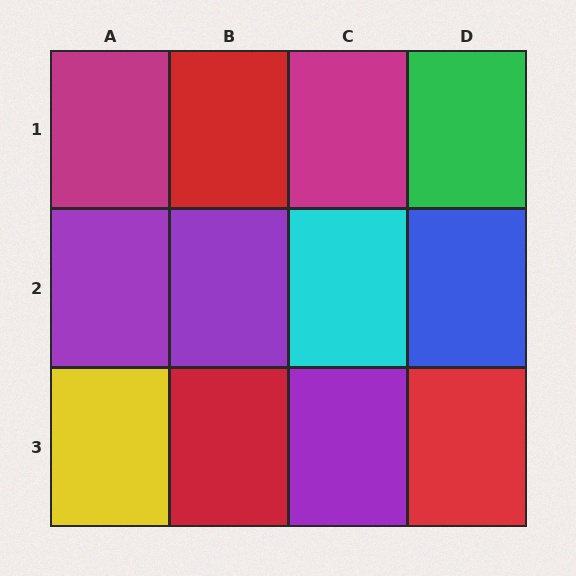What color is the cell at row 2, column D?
Blue.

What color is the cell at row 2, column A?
Purple.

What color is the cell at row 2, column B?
Purple.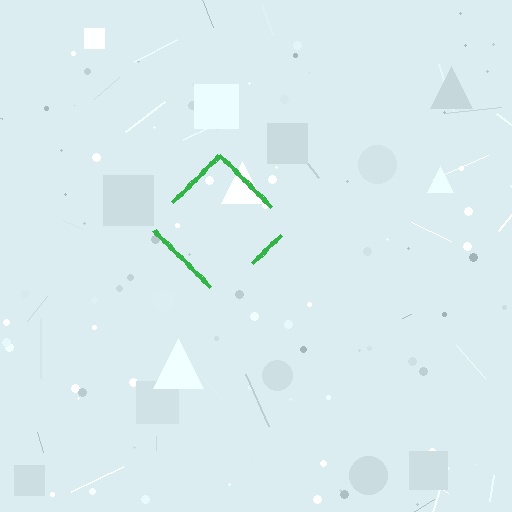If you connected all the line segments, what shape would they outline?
They would outline a diamond.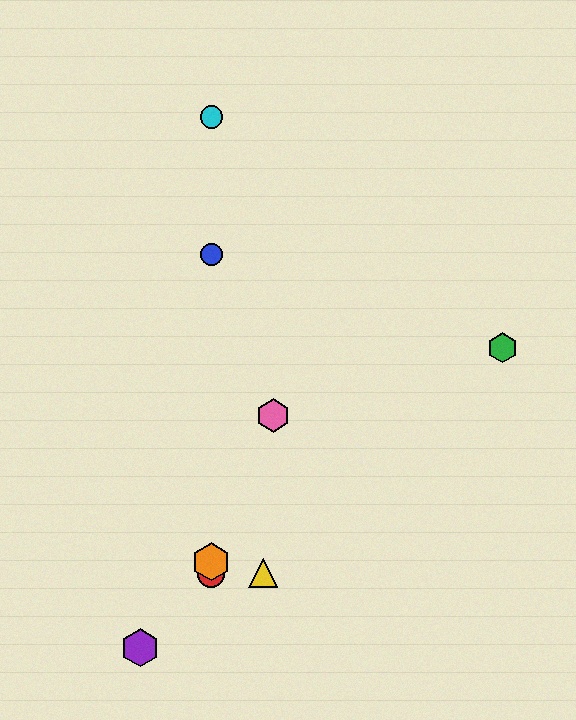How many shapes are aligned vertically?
4 shapes (the red circle, the blue circle, the orange hexagon, the cyan circle) are aligned vertically.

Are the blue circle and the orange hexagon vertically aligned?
Yes, both are at x≈211.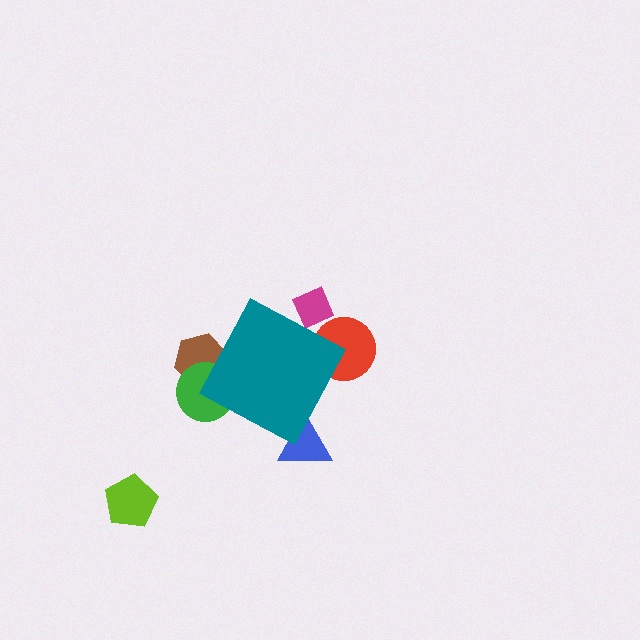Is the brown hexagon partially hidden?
Yes, the brown hexagon is partially hidden behind the teal diamond.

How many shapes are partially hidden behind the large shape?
5 shapes are partially hidden.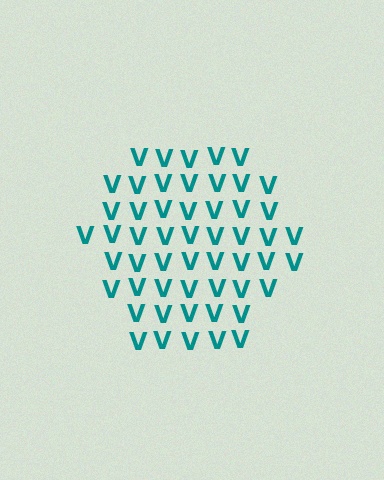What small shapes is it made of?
It is made of small letter V's.